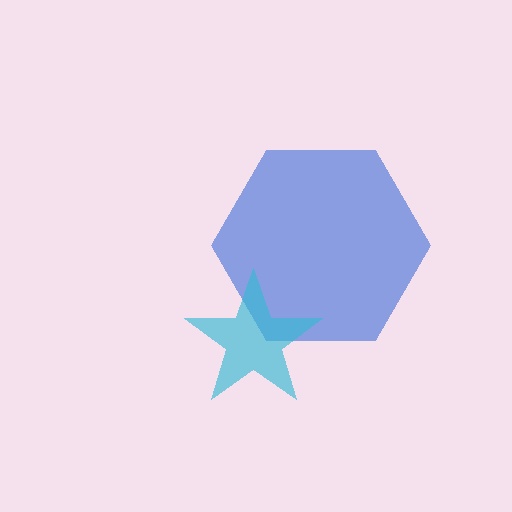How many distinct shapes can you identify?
There are 2 distinct shapes: a blue hexagon, a cyan star.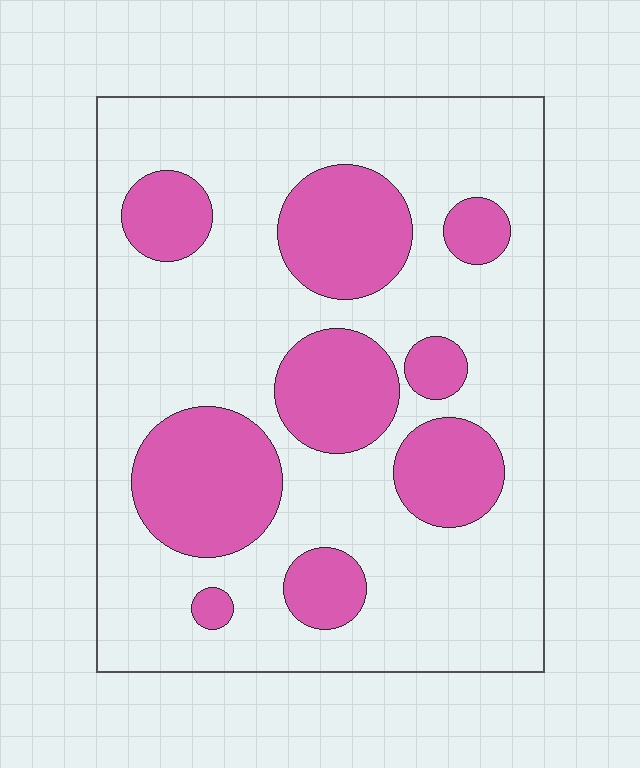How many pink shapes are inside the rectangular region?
9.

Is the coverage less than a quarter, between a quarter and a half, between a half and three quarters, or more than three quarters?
Between a quarter and a half.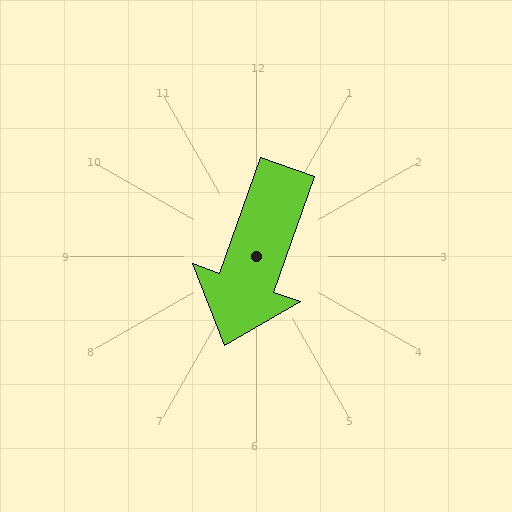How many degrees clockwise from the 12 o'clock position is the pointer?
Approximately 199 degrees.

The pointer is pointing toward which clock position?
Roughly 7 o'clock.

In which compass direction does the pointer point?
South.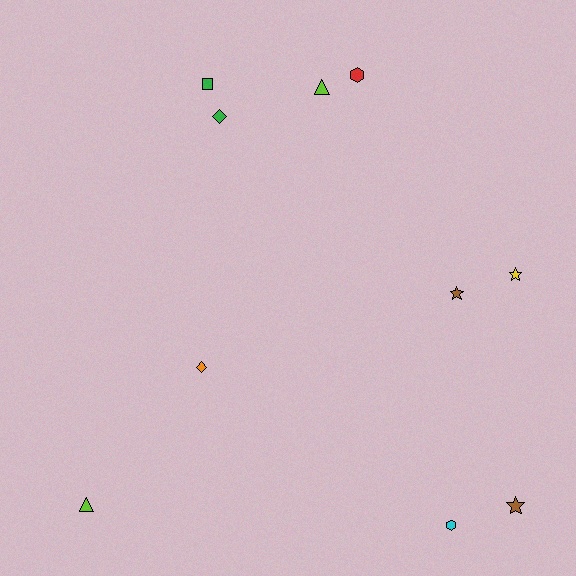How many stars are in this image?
There are 3 stars.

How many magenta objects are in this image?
There are no magenta objects.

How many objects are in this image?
There are 10 objects.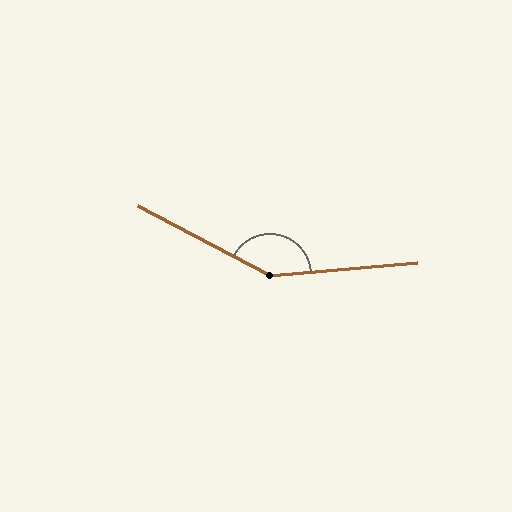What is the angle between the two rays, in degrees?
Approximately 148 degrees.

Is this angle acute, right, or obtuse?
It is obtuse.